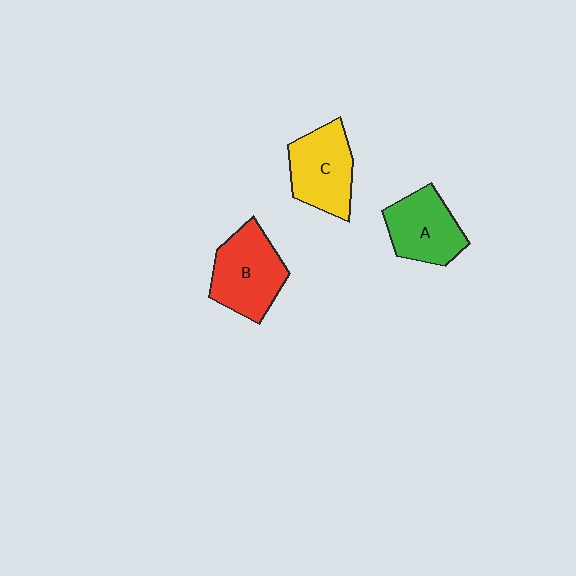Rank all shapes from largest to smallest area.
From largest to smallest: B (red), C (yellow), A (green).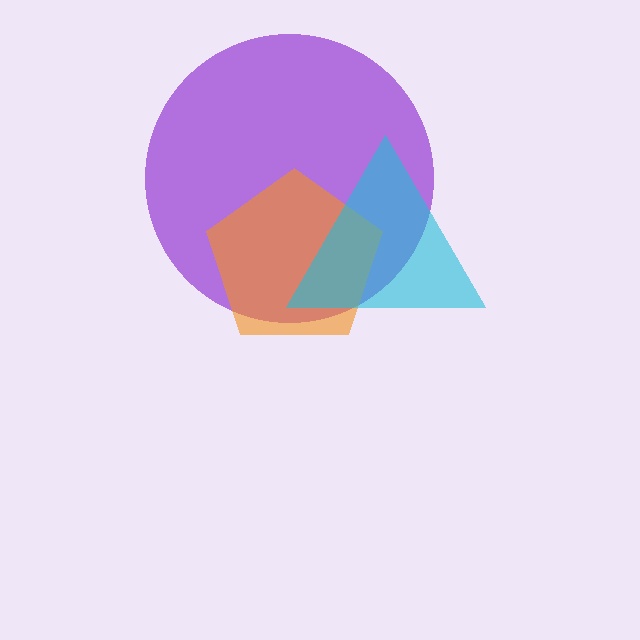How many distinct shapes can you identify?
There are 3 distinct shapes: a purple circle, an orange pentagon, a cyan triangle.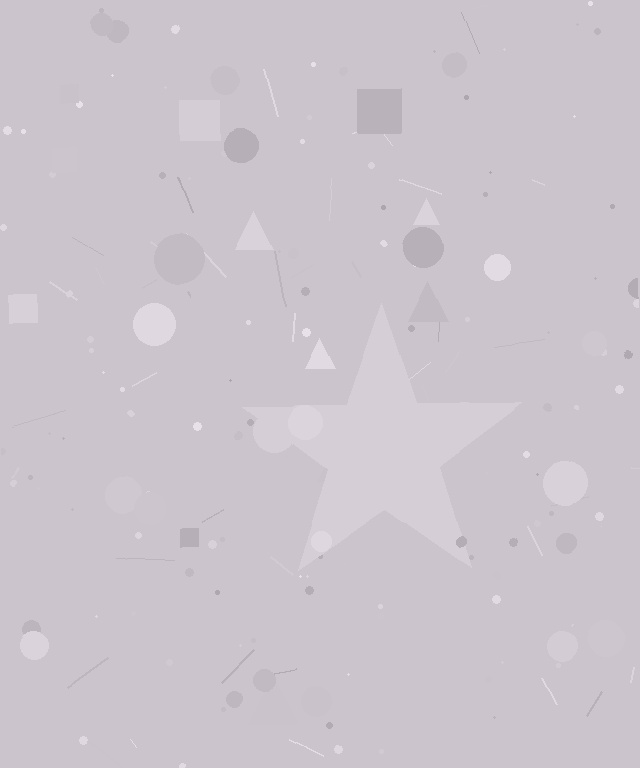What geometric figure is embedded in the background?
A star is embedded in the background.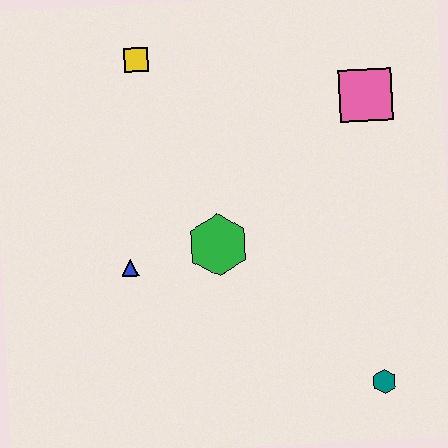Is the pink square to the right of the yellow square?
Yes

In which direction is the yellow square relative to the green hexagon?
The yellow square is above the green hexagon.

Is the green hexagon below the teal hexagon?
No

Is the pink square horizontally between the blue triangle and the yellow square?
No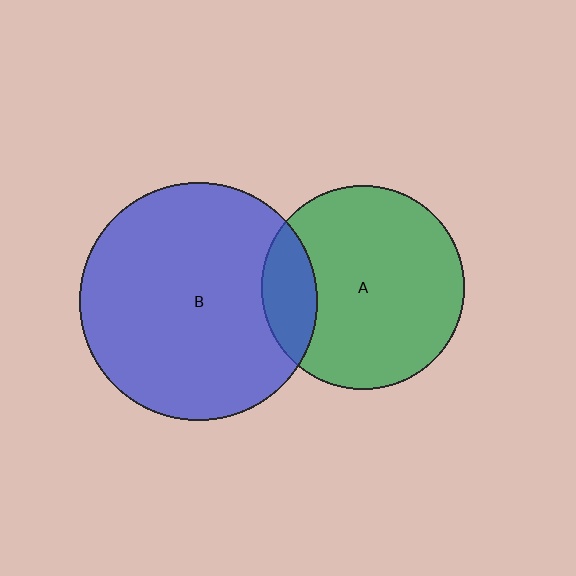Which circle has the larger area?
Circle B (blue).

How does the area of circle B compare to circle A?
Approximately 1.4 times.